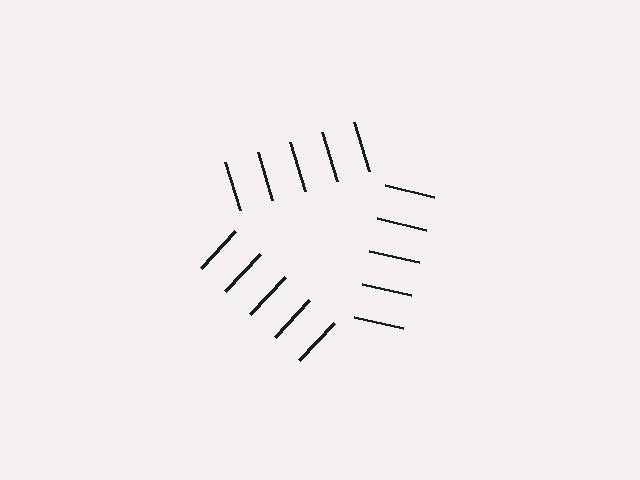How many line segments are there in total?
15 — 5 along each of the 3 edges.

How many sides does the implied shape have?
3 sides — the line-ends trace a triangle.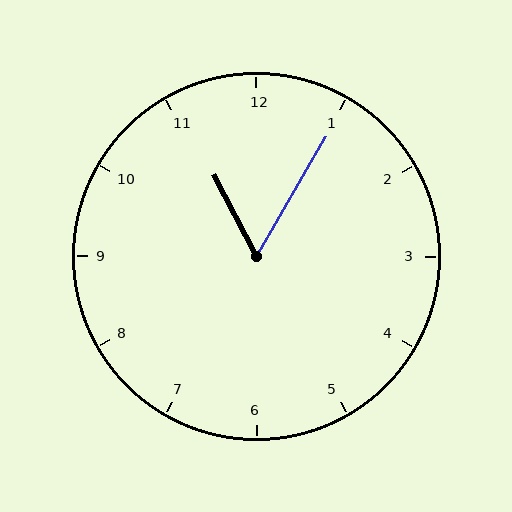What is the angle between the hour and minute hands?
Approximately 58 degrees.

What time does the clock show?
11:05.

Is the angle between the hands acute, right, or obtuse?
It is acute.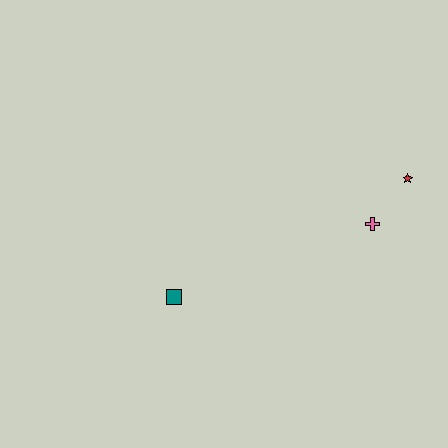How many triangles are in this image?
There are no triangles.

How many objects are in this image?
There are 3 objects.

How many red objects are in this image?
There is 1 red object.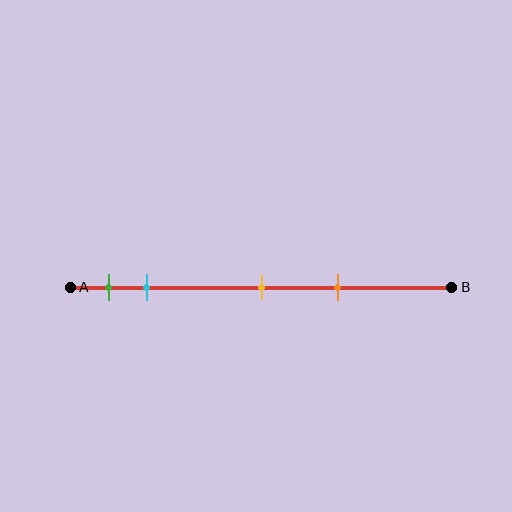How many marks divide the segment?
There are 4 marks dividing the segment.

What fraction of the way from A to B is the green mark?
The green mark is approximately 10% (0.1) of the way from A to B.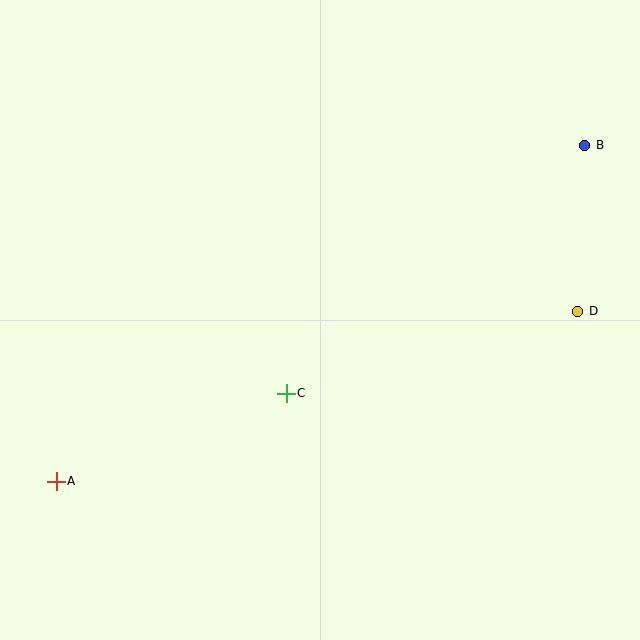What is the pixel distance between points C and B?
The distance between C and B is 388 pixels.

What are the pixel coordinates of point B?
Point B is at (585, 145).